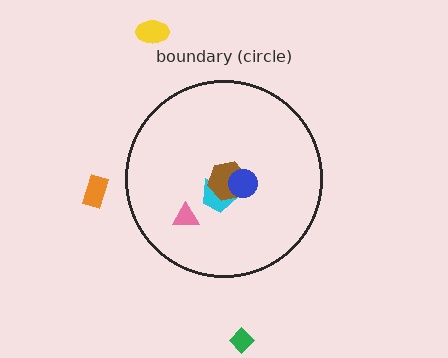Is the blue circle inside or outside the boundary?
Inside.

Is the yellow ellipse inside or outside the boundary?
Outside.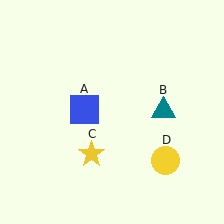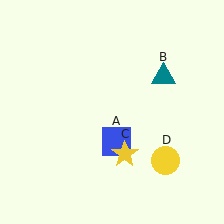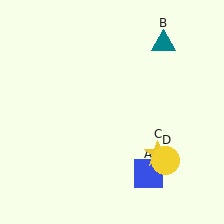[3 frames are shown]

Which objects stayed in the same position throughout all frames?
Yellow circle (object D) remained stationary.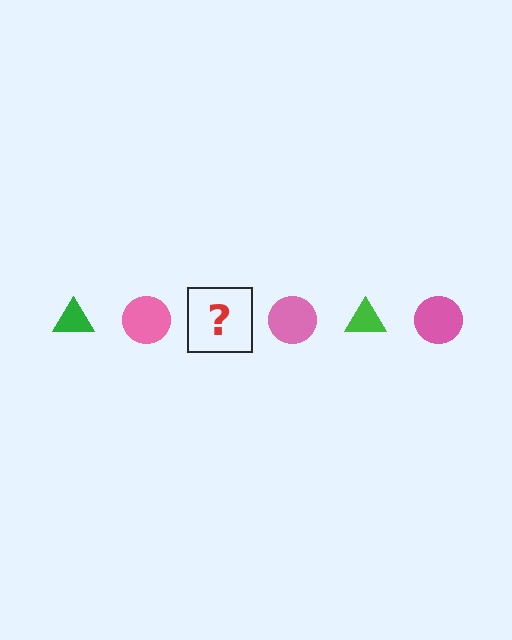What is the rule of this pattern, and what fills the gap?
The rule is that the pattern alternates between green triangle and pink circle. The gap should be filled with a green triangle.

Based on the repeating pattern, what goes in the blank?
The blank should be a green triangle.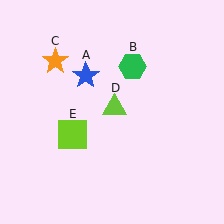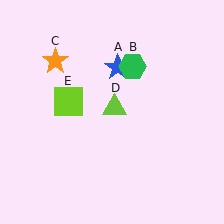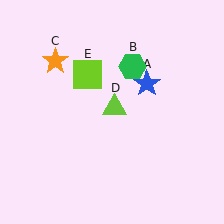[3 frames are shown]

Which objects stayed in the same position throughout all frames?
Green hexagon (object B) and orange star (object C) and lime triangle (object D) remained stationary.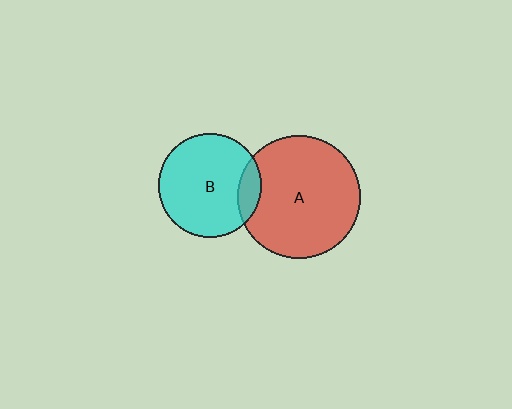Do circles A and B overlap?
Yes.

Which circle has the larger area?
Circle A (red).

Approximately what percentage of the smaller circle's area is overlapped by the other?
Approximately 15%.